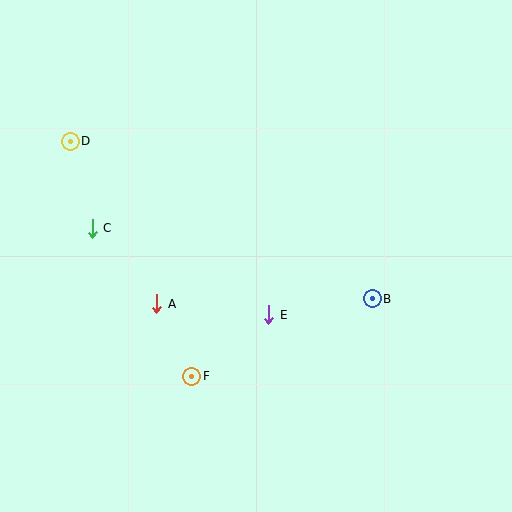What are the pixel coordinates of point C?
Point C is at (92, 228).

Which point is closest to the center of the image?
Point E at (269, 315) is closest to the center.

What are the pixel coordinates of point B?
Point B is at (372, 299).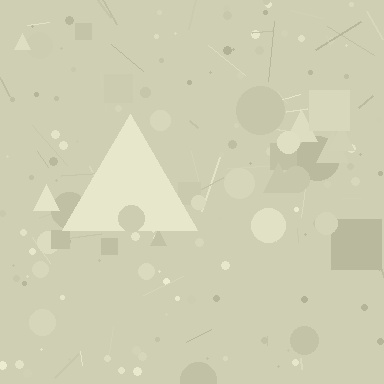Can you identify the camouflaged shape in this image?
The camouflaged shape is a triangle.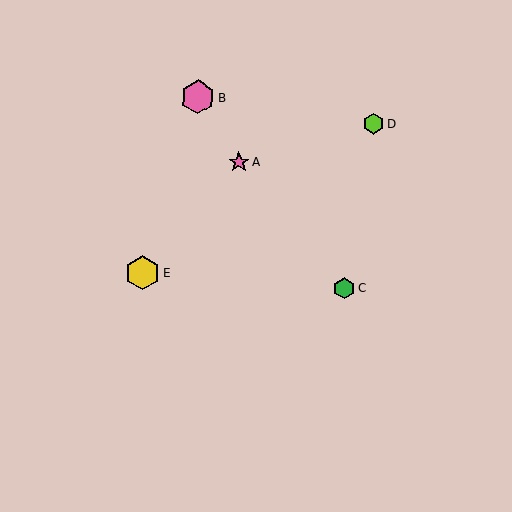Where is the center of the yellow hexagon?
The center of the yellow hexagon is at (142, 273).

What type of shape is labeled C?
Shape C is a green hexagon.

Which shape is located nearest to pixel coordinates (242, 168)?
The pink star (labeled A) at (239, 162) is nearest to that location.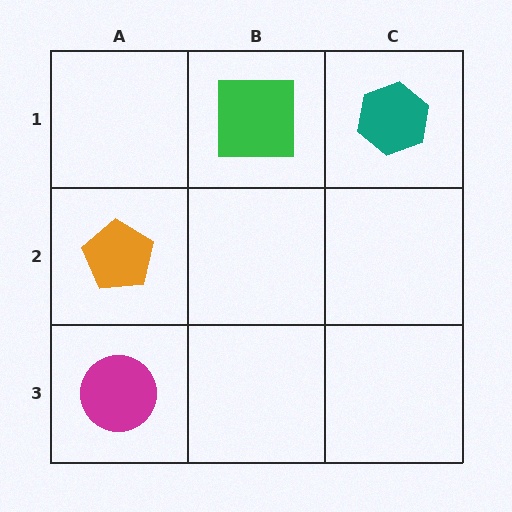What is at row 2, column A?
An orange pentagon.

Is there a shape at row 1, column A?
No, that cell is empty.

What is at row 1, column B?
A green square.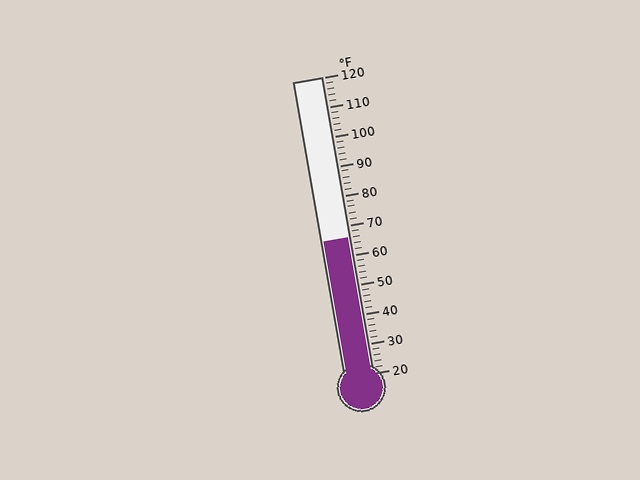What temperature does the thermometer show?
The thermometer shows approximately 66°F.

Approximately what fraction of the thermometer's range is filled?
The thermometer is filled to approximately 45% of its range.